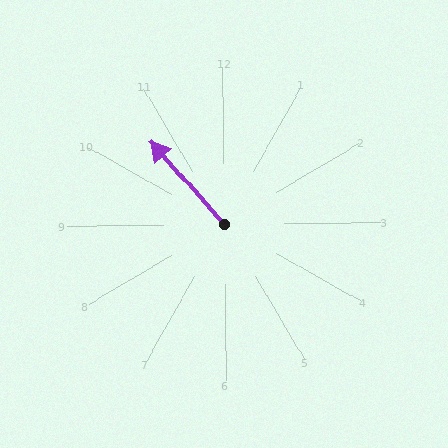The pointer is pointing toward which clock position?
Roughly 11 o'clock.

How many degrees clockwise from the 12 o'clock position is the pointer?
Approximately 319 degrees.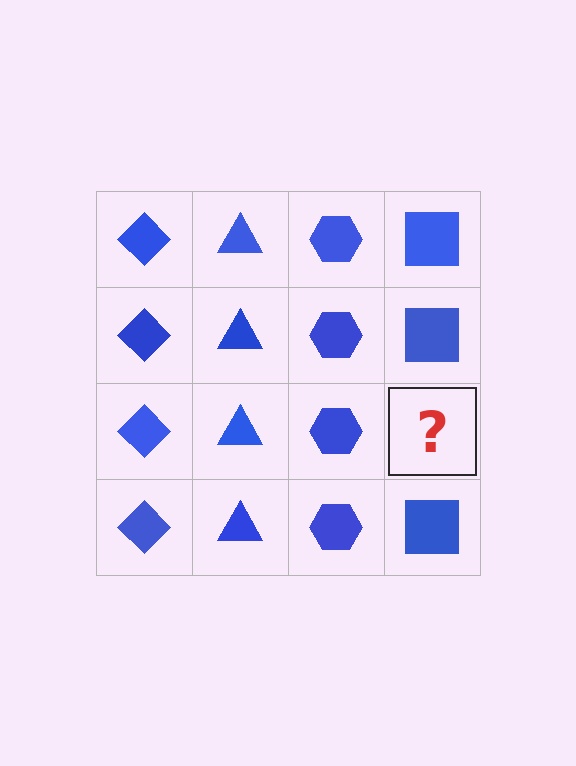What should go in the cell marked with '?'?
The missing cell should contain a blue square.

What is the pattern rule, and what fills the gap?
The rule is that each column has a consistent shape. The gap should be filled with a blue square.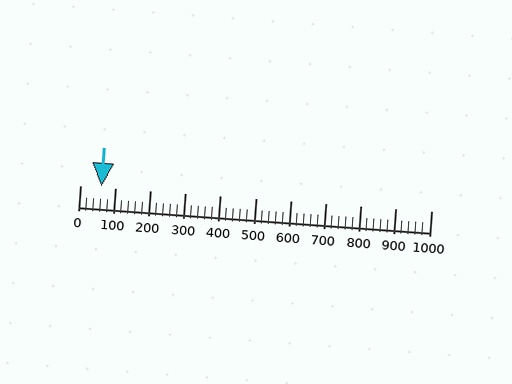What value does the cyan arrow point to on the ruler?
The cyan arrow points to approximately 62.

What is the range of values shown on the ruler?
The ruler shows values from 0 to 1000.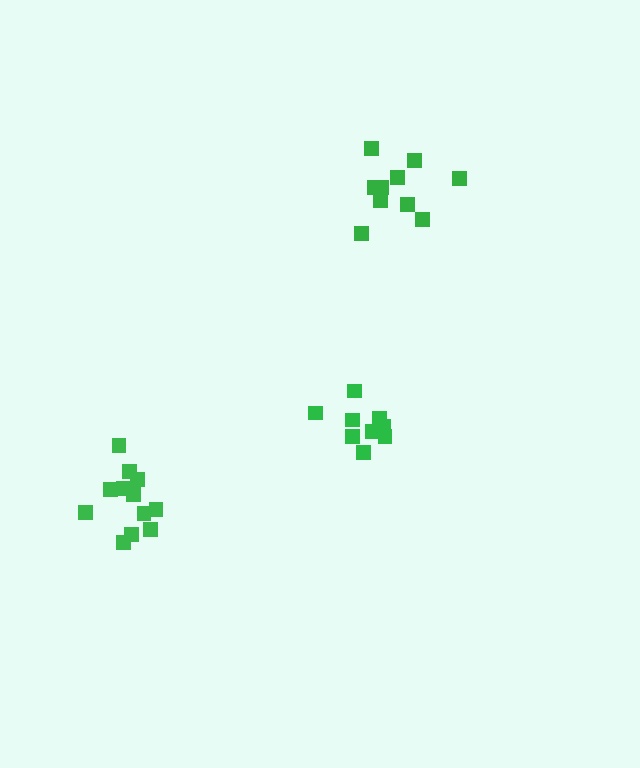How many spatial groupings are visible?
There are 3 spatial groupings.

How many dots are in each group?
Group 1: 9 dots, Group 2: 12 dots, Group 3: 11 dots (32 total).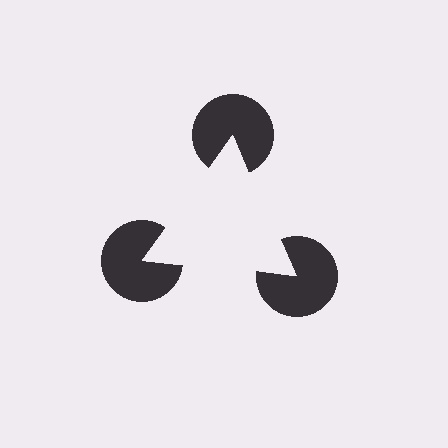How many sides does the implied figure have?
3 sides.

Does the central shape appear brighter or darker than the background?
It typically appears slightly brighter than the background, even though no actual brightness change is drawn.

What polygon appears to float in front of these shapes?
An illusory triangle — its edges are inferred from the aligned wedge cuts in the pac-man discs, not physically drawn.